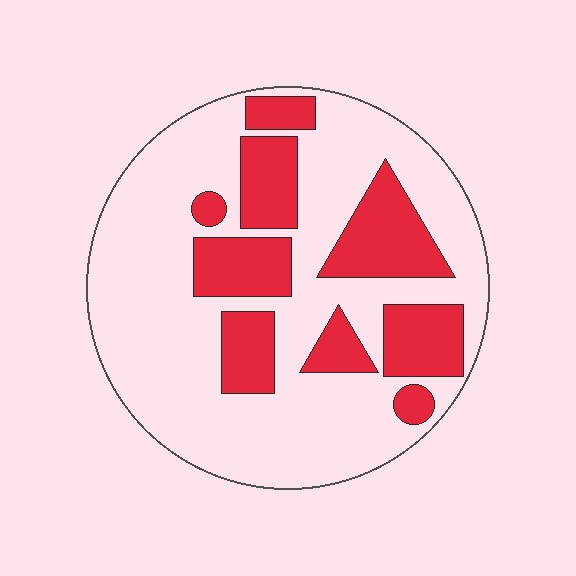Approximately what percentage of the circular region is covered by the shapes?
Approximately 30%.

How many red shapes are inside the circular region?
9.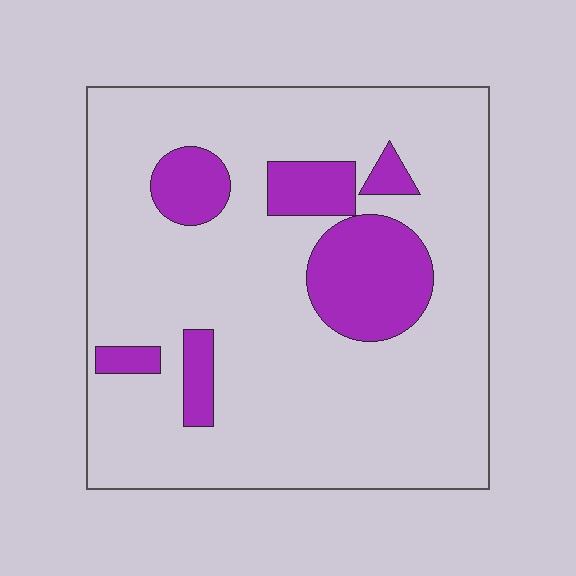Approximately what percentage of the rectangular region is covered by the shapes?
Approximately 20%.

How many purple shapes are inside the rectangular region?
6.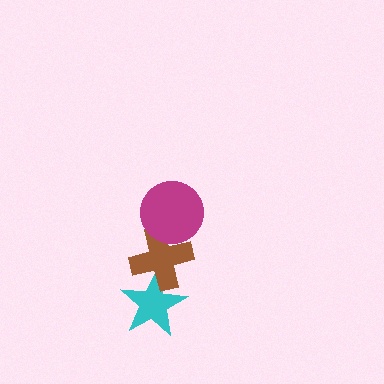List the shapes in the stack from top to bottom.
From top to bottom: the magenta circle, the brown cross, the cyan star.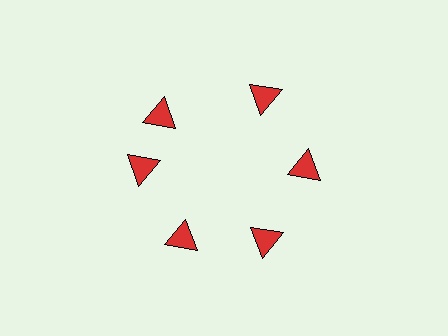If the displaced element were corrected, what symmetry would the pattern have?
It would have 6-fold rotational symmetry — the pattern would map onto itself every 60 degrees.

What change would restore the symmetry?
The symmetry would be restored by rotating it back into even spacing with its neighbors so that all 6 triangles sit at equal angles and equal distance from the center.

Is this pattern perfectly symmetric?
No. The 6 red triangles are arranged in a ring, but one element near the 11 o'clock position is rotated out of alignment along the ring, breaking the 6-fold rotational symmetry.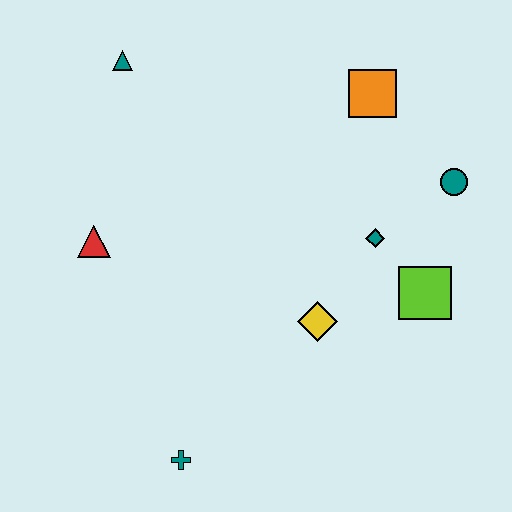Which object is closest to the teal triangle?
The red triangle is closest to the teal triangle.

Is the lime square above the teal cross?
Yes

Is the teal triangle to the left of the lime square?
Yes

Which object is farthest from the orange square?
The teal cross is farthest from the orange square.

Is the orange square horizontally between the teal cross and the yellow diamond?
No